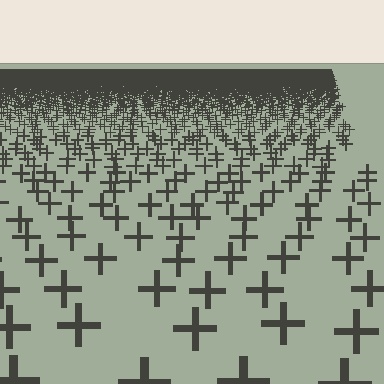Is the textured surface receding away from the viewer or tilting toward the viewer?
The surface is receding away from the viewer. Texture elements get smaller and denser toward the top.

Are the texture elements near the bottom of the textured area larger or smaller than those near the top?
Larger. Near the bottom, elements are closer to the viewer and appear at a bigger on-screen size.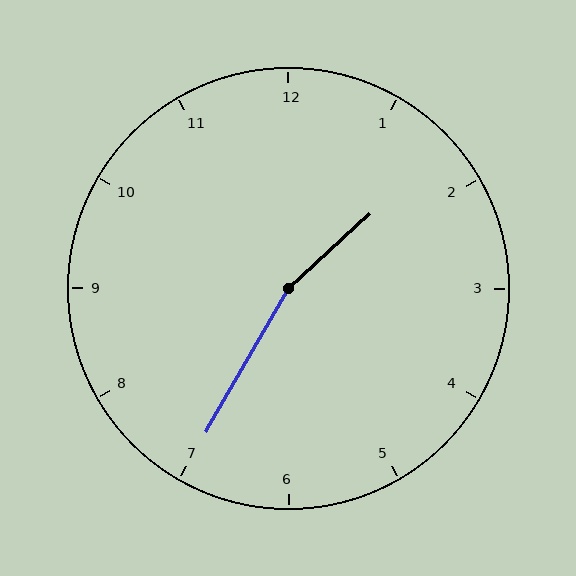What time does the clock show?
1:35.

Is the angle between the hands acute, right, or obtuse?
It is obtuse.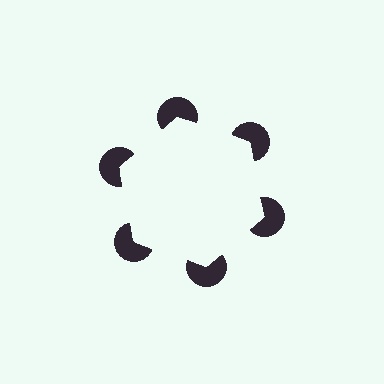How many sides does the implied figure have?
6 sides.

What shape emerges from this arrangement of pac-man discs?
An illusory hexagon — its edges are inferred from the aligned wedge cuts in the pac-man discs, not physically drawn.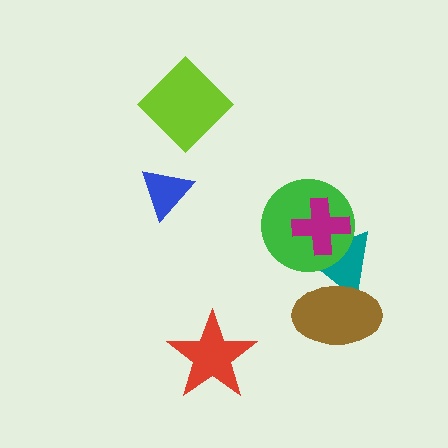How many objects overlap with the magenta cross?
2 objects overlap with the magenta cross.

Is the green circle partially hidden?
Yes, it is partially covered by another shape.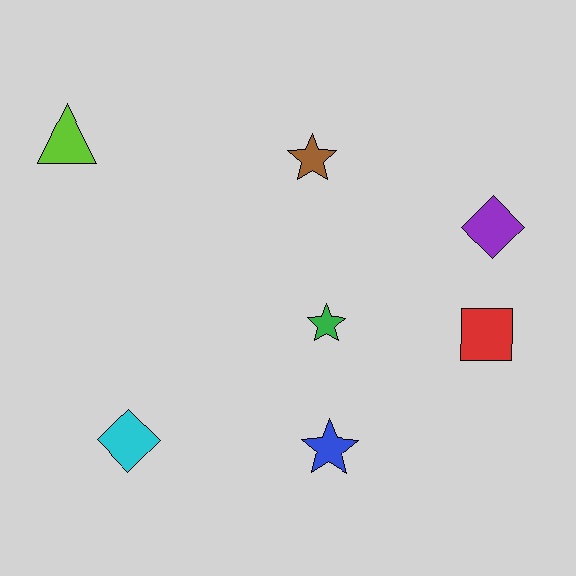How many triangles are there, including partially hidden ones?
There is 1 triangle.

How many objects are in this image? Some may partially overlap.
There are 7 objects.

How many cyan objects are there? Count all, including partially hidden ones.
There is 1 cyan object.